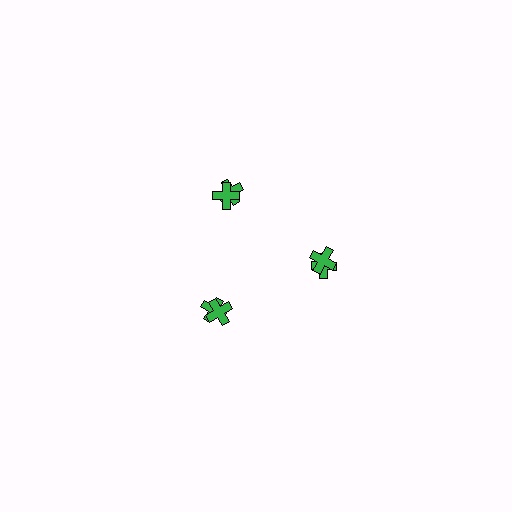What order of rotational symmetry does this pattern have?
This pattern has 3-fold rotational symmetry.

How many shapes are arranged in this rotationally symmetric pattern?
There are 6 shapes, arranged in 3 groups of 2.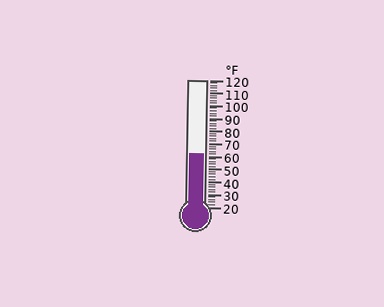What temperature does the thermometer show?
The thermometer shows approximately 62°F.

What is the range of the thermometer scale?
The thermometer scale ranges from 20°F to 120°F.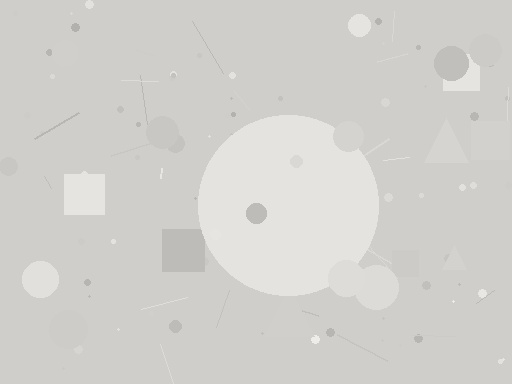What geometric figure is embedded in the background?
A circle is embedded in the background.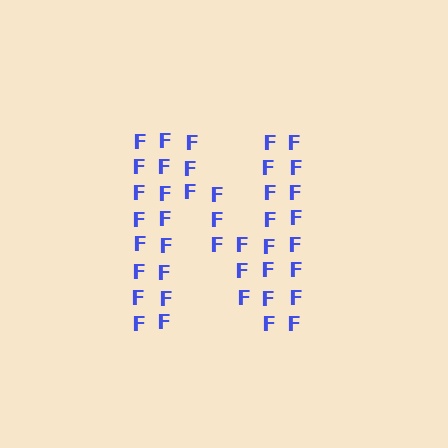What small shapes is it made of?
It is made of small letter F's.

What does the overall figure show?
The overall figure shows the letter N.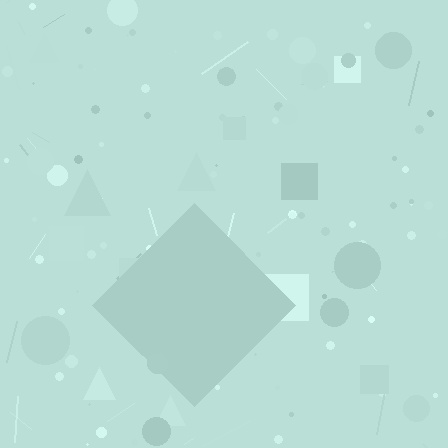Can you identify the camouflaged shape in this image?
The camouflaged shape is a diamond.